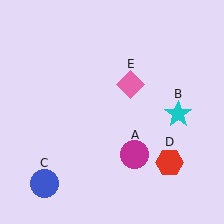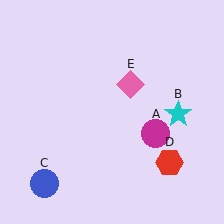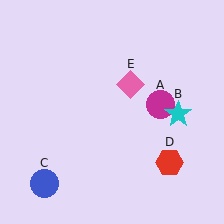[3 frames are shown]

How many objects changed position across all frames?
1 object changed position: magenta circle (object A).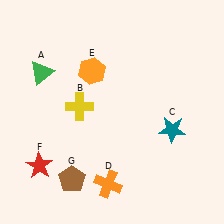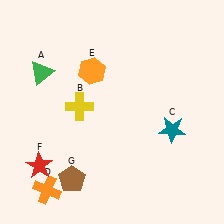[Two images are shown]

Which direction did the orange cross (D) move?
The orange cross (D) moved left.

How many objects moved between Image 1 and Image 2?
1 object moved between the two images.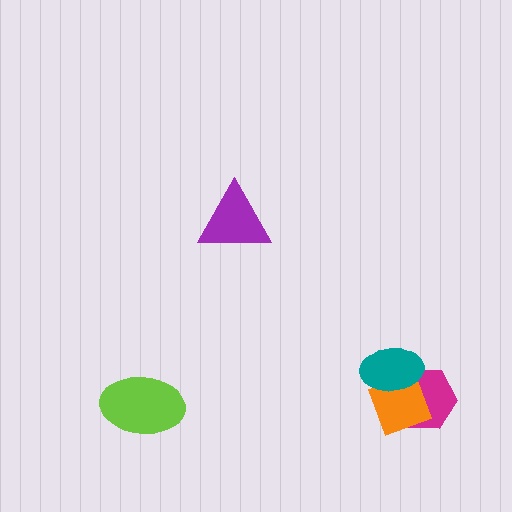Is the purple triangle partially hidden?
No, no other shape covers it.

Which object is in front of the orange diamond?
The teal ellipse is in front of the orange diamond.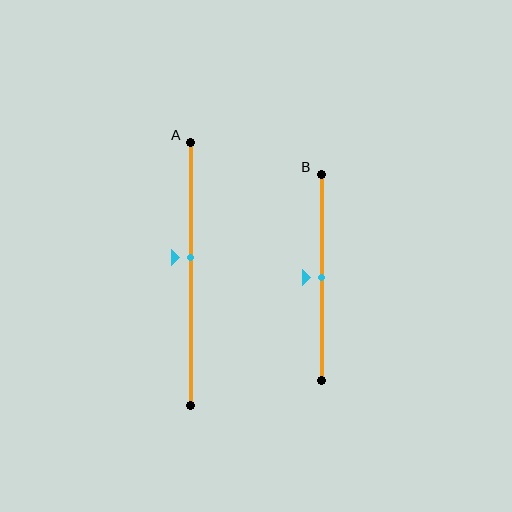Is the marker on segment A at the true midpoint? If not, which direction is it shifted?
No, the marker on segment A is shifted upward by about 6% of the segment length.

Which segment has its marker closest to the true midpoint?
Segment B has its marker closest to the true midpoint.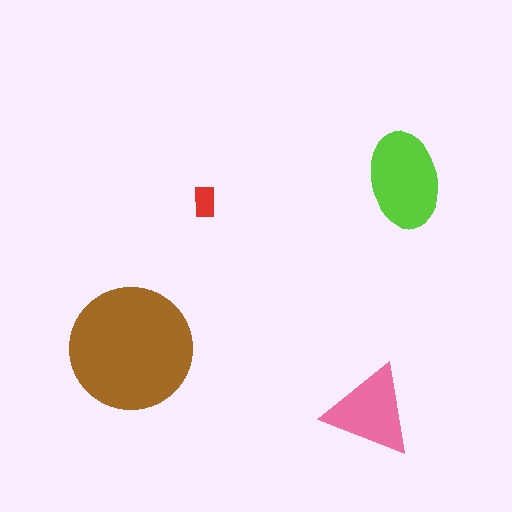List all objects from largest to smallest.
The brown circle, the lime ellipse, the pink triangle, the red rectangle.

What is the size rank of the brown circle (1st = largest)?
1st.